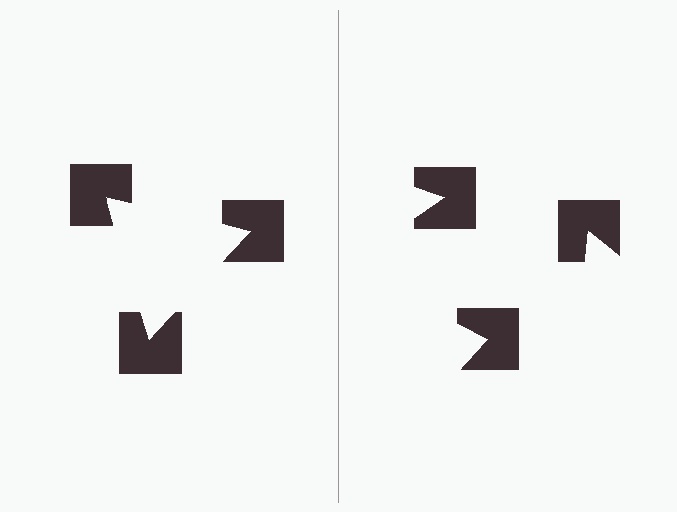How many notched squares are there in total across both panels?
6 — 3 on each side.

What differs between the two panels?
The notched squares are positioned identically on both sides; only the wedge orientations differ. On the left they align to a triangle; on the right they are misaligned.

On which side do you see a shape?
An illusory triangle appears on the left side. On the right side the wedge cuts are rotated, so no coherent shape forms.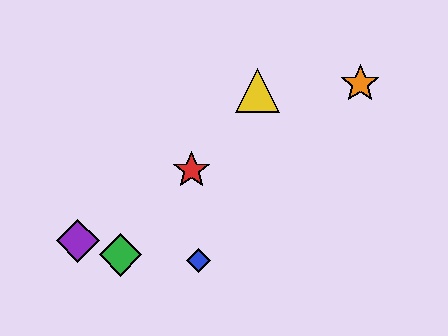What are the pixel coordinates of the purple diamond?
The purple diamond is at (78, 241).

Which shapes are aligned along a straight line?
The red star, the green diamond, the yellow triangle are aligned along a straight line.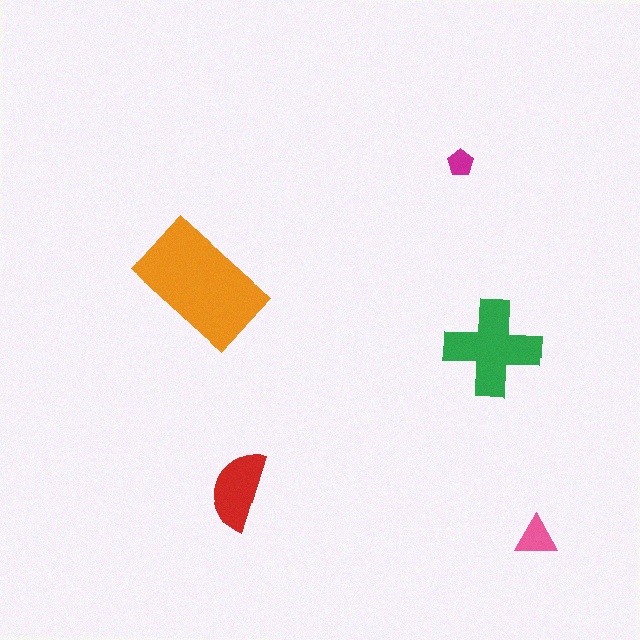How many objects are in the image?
There are 5 objects in the image.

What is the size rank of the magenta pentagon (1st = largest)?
5th.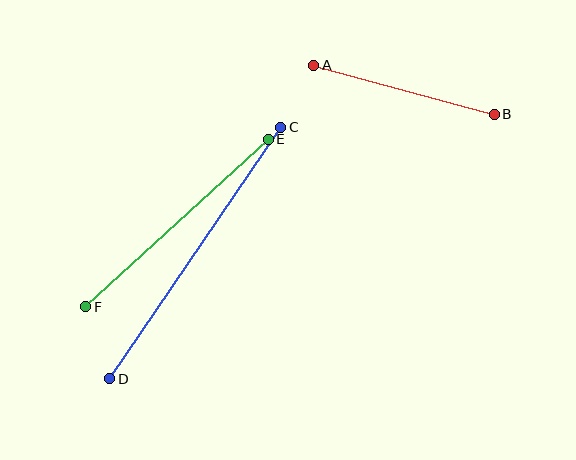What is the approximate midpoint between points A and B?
The midpoint is at approximately (404, 90) pixels.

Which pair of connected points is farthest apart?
Points C and D are farthest apart.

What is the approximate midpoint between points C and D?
The midpoint is at approximately (195, 253) pixels.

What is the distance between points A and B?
The distance is approximately 187 pixels.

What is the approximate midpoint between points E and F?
The midpoint is at approximately (177, 223) pixels.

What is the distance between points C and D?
The distance is approximately 304 pixels.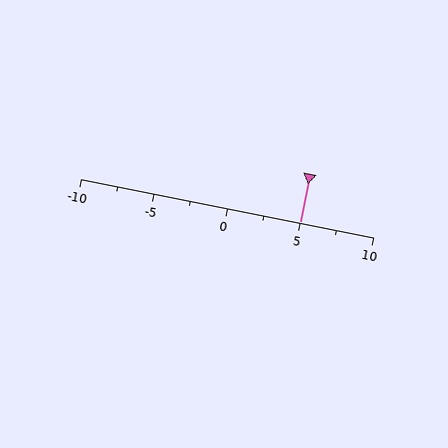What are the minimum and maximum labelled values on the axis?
The axis runs from -10 to 10.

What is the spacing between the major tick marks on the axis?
The major ticks are spaced 5 apart.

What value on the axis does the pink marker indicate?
The marker indicates approximately 5.